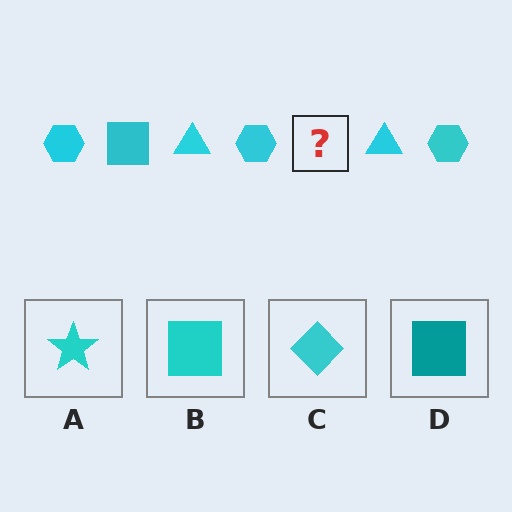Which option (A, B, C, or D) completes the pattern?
B.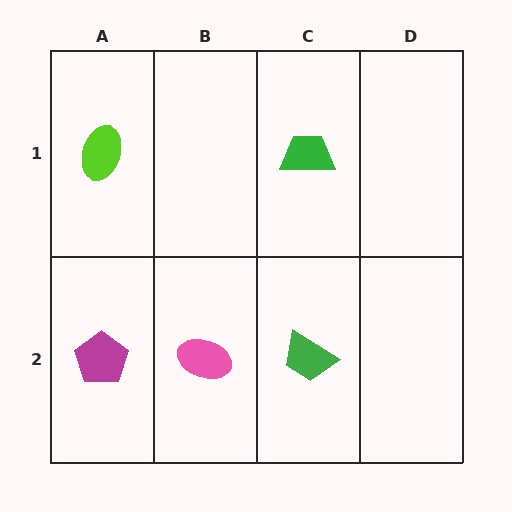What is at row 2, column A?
A magenta pentagon.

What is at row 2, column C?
A green trapezoid.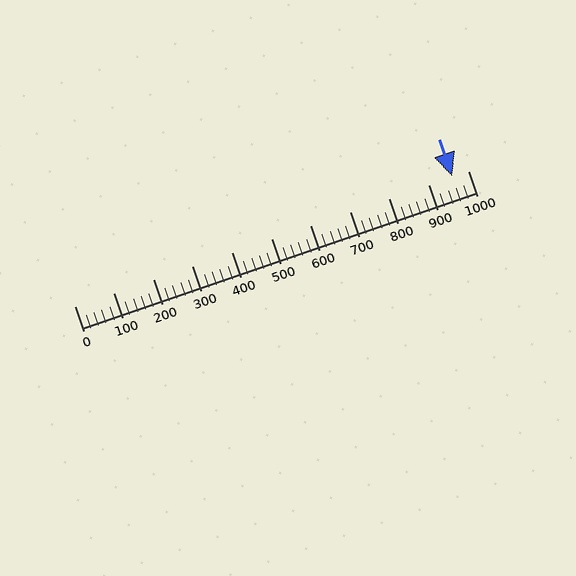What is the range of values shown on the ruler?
The ruler shows values from 0 to 1000.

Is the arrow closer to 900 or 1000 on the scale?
The arrow is closer to 1000.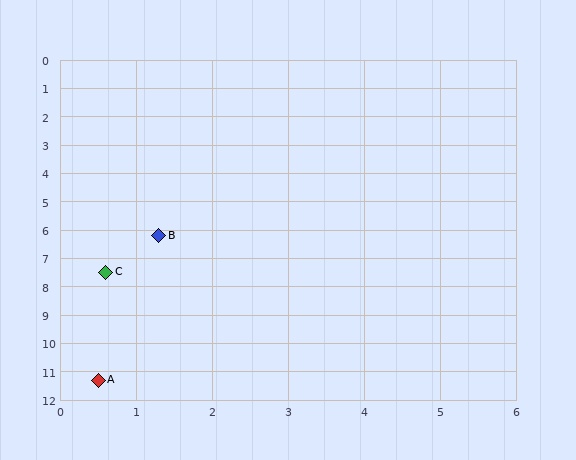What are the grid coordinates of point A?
Point A is at approximately (0.5, 11.3).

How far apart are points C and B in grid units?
Points C and B are about 1.5 grid units apart.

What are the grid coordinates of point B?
Point B is at approximately (1.3, 6.2).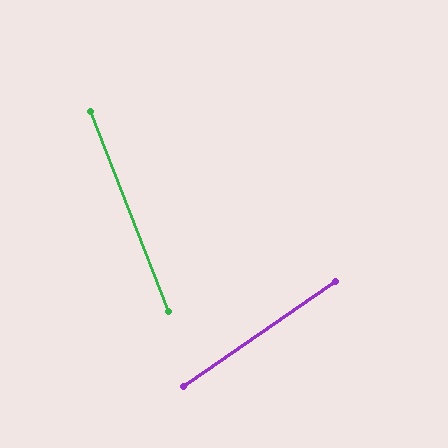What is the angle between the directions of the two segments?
Approximately 77 degrees.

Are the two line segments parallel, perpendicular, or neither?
Neither parallel nor perpendicular — they differ by about 77°.